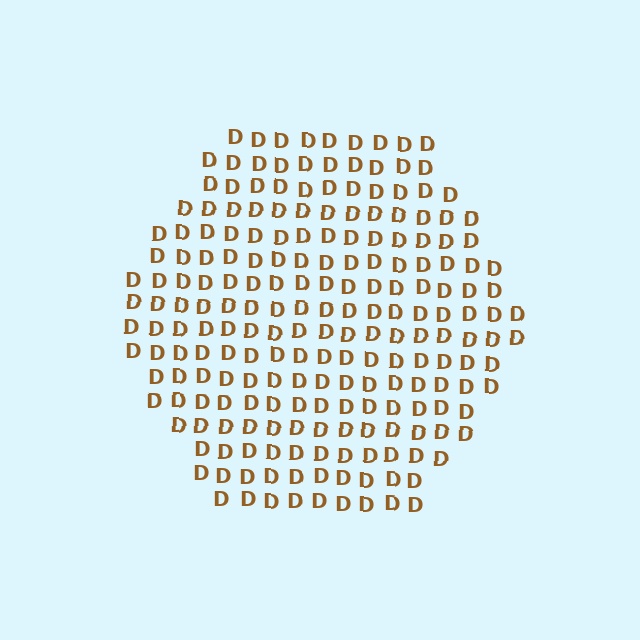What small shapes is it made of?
It is made of small letter D's.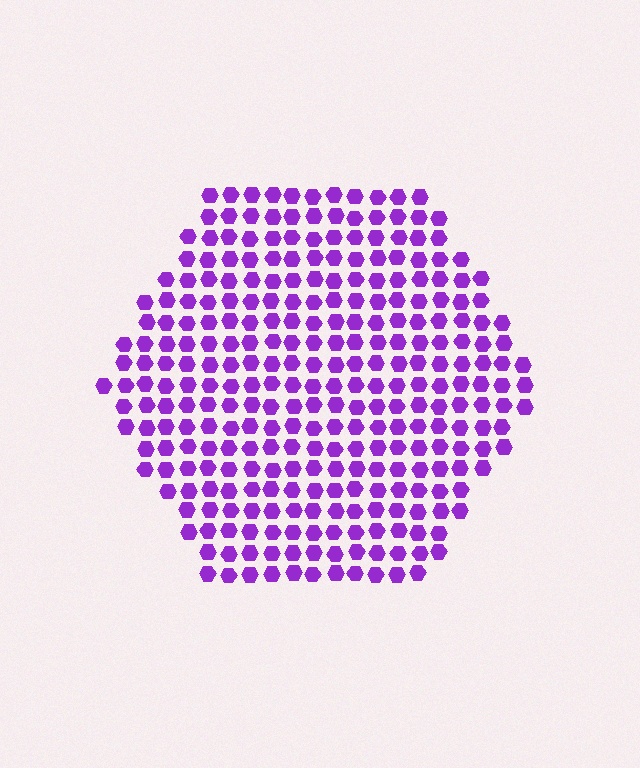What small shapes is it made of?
It is made of small hexagons.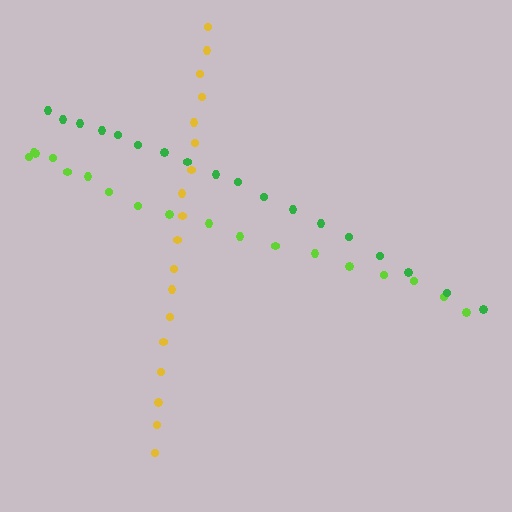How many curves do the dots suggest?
There are 3 distinct paths.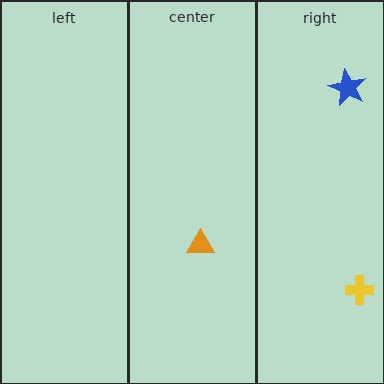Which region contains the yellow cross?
The right region.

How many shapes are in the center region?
1.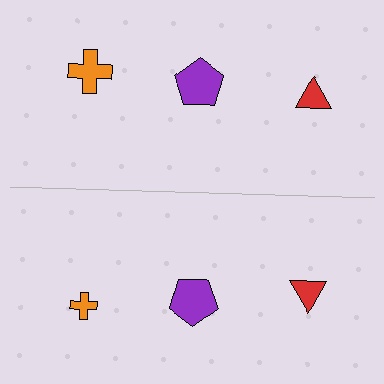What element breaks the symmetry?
The orange cross on the bottom side has a different size than its mirror counterpart.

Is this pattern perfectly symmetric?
No, the pattern is not perfectly symmetric. The orange cross on the bottom side has a different size than its mirror counterpart.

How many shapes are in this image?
There are 6 shapes in this image.